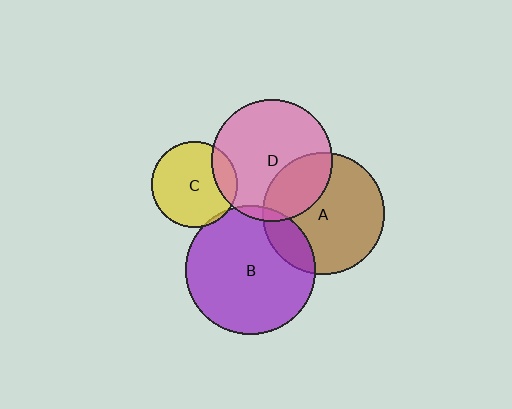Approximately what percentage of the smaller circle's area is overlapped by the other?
Approximately 30%.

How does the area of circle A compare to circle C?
Approximately 2.0 times.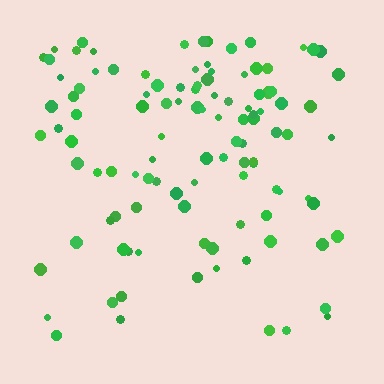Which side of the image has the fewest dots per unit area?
The bottom.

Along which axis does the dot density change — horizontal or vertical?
Vertical.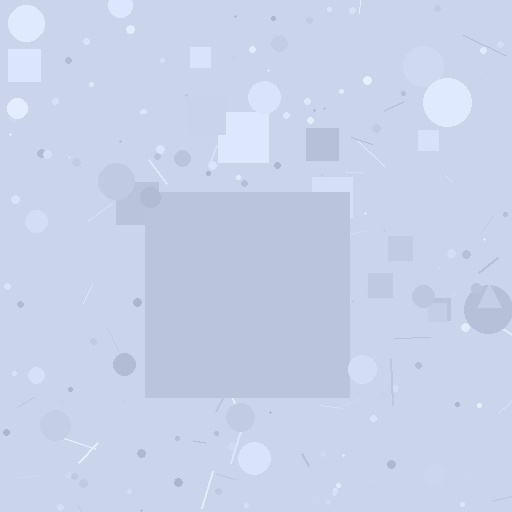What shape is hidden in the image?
A square is hidden in the image.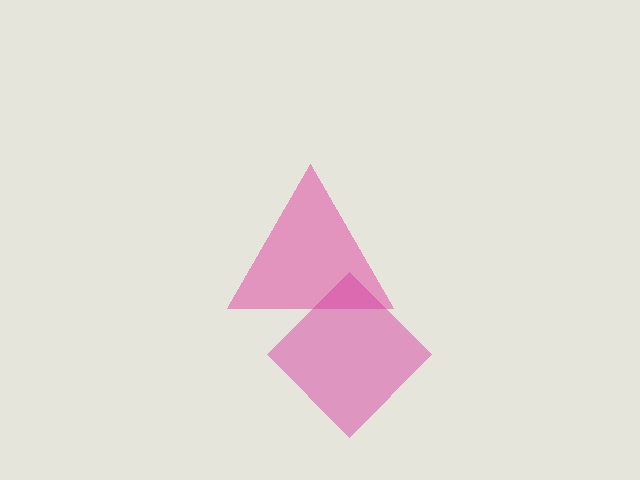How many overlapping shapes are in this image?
There are 2 overlapping shapes in the image.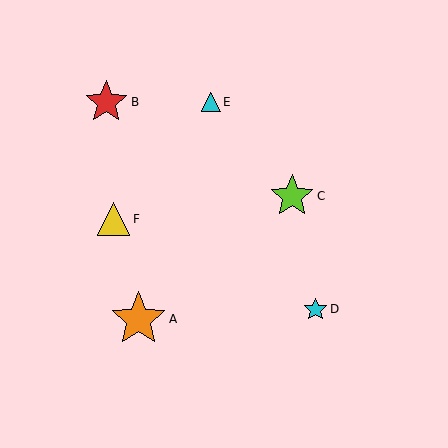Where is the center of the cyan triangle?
The center of the cyan triangle is at (211, 102).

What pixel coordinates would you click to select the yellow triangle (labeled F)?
Click at (114, 219) to select the yellow triangle F.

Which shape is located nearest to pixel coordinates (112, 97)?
The red star (labeled B) at (106, 102) is nearest to that location.